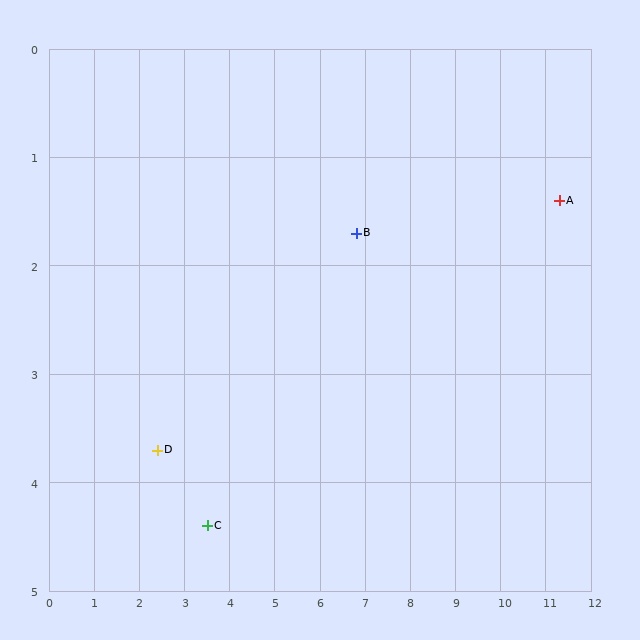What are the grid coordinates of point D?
Point D is at approximately (2.4, 3.7).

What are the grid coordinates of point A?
Point A is at approximately (11.3, 1.4).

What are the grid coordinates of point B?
Point B is at approximately (6.8, 1.7).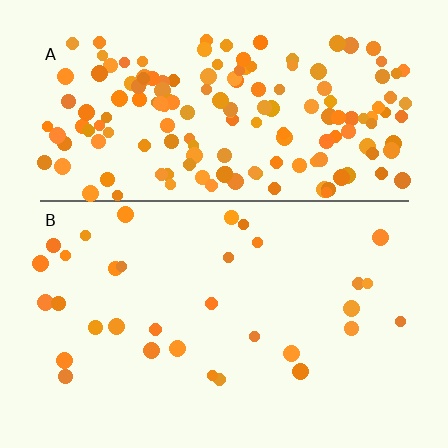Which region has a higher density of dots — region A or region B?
A (the top).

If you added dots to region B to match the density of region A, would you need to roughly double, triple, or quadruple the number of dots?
Approximately quadruple.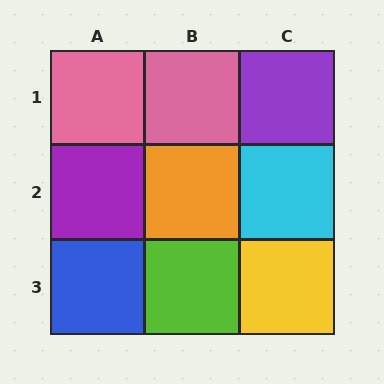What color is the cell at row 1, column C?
Purple.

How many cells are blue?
1 cell is blue.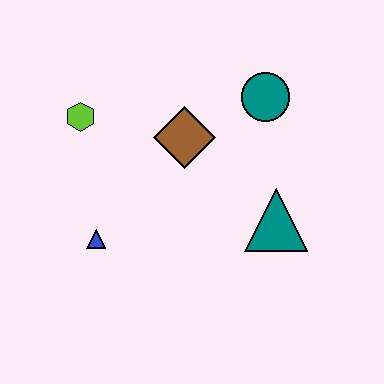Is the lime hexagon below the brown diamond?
No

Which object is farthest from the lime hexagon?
The teal triangle is farthest from the lime hexagon.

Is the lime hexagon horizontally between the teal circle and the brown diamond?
No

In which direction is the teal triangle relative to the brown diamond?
The teal triangle is to the right of the brown diamond.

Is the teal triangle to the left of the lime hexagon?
No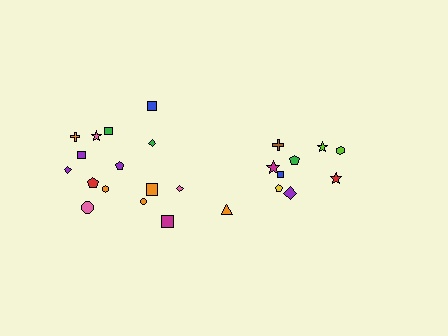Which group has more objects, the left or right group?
The left group.